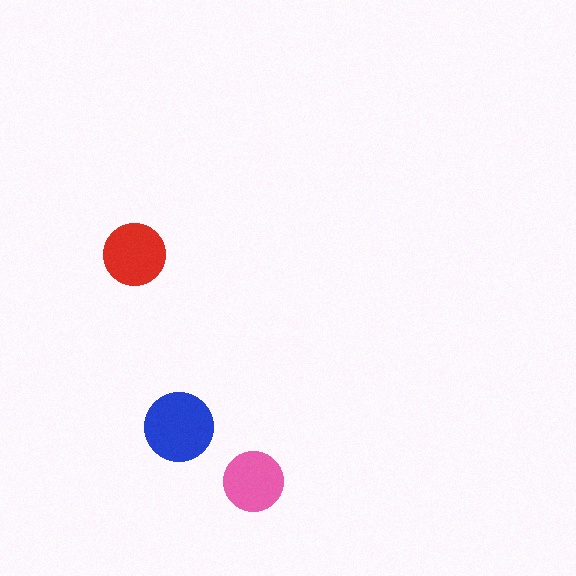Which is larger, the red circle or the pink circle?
The red one.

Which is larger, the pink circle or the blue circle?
The blue one.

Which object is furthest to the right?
The pink circle is rightmost.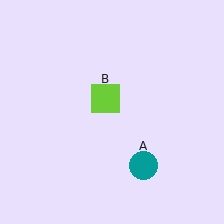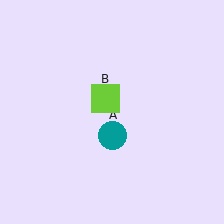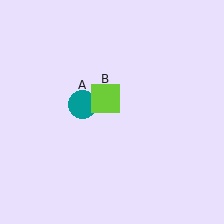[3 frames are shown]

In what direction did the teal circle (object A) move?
The teal circle (object A) moved up and to the left.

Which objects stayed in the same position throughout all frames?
Lime square (object B) remained stationary.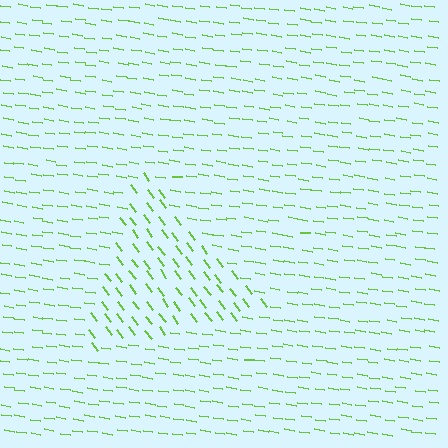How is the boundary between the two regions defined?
The boundary is defined purely by a change in line orientation (approximately 45 degrees difference). All lines are the same color and thickness.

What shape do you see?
I see a triangle.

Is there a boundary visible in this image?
Yes, there is a texture boundary formed by a change in line orientation.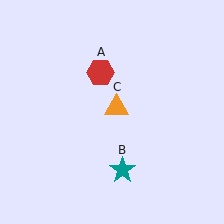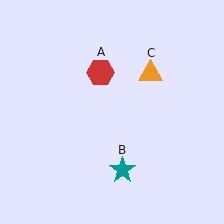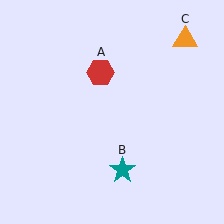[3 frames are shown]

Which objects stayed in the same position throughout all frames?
Red hexagon (object A) and teal star (object B) remained stationary.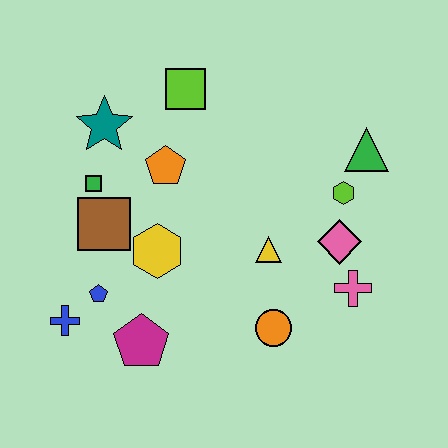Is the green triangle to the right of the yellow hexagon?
Yes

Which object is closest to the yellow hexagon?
The brown square is closest to the yellow hexagon.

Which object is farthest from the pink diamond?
The blue cross is farthest from the pink diamond.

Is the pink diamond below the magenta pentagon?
No